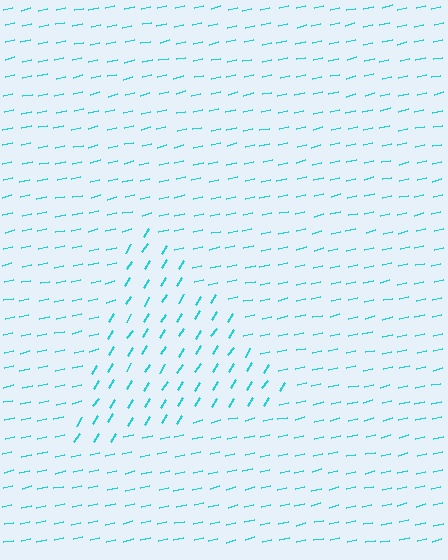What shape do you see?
I see a triangle.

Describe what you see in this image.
The image is filled with small cyan line segments. A triangle region in the image has lines oriented differently from the surrounding lines, creating a visible texture boundary.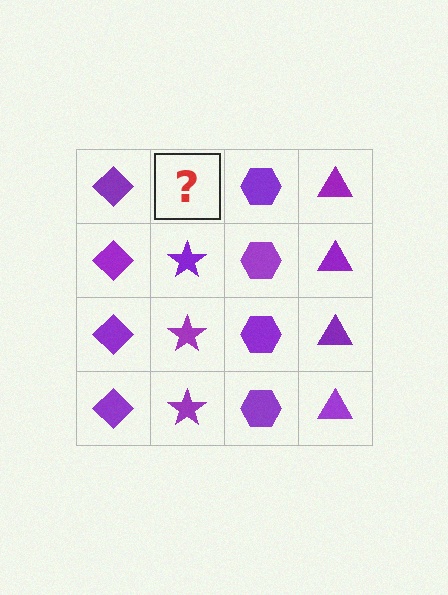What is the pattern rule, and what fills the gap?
The rule is that each column has a consistent shape. The gap should be filled with a purple star.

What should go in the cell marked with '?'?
The missing cell should contain a purple star.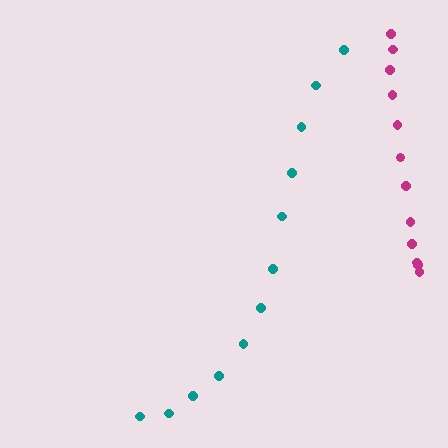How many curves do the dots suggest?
There are 2 distinct paths.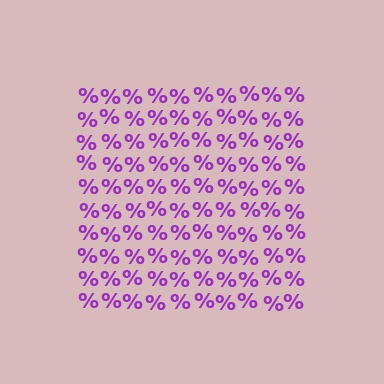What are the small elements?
The small elements are percent signs.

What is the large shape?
The large shape is a square.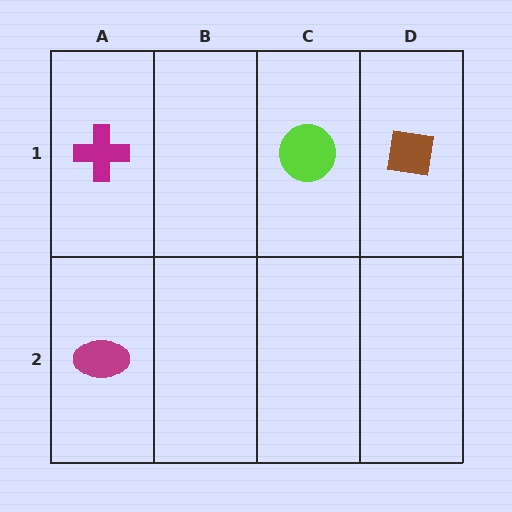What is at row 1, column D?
A brown square.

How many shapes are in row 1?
3 shapes.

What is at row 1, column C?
A lime circle.